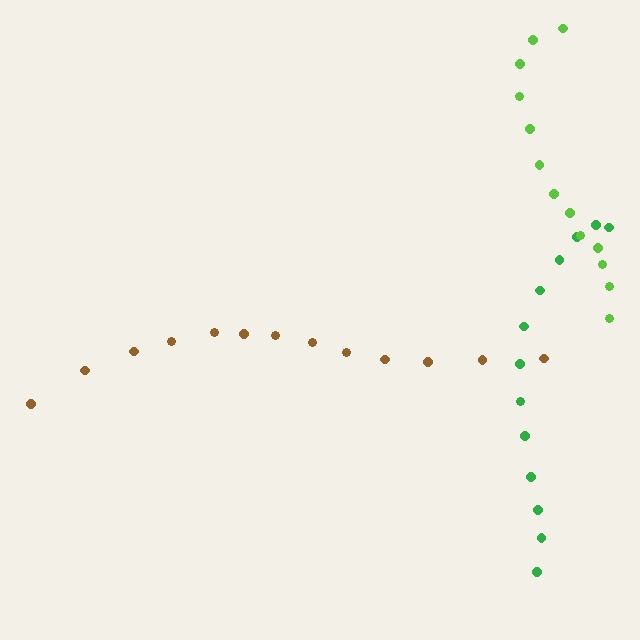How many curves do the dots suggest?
There are 3 distinct paths.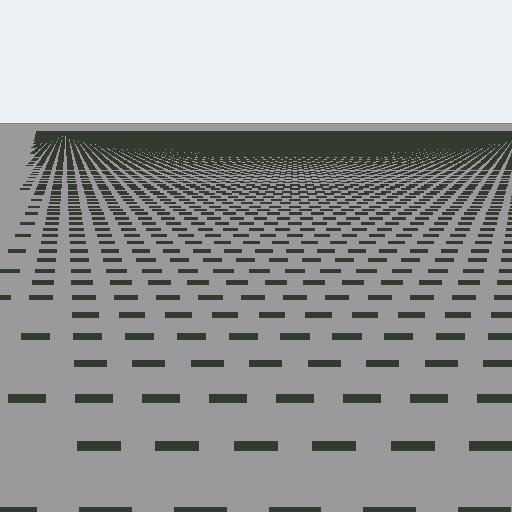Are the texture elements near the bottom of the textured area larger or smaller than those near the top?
Larger. Near the bottom, elements are closer to the viewer and appear at a bigger on-screen size.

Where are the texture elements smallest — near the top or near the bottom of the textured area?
Near the top.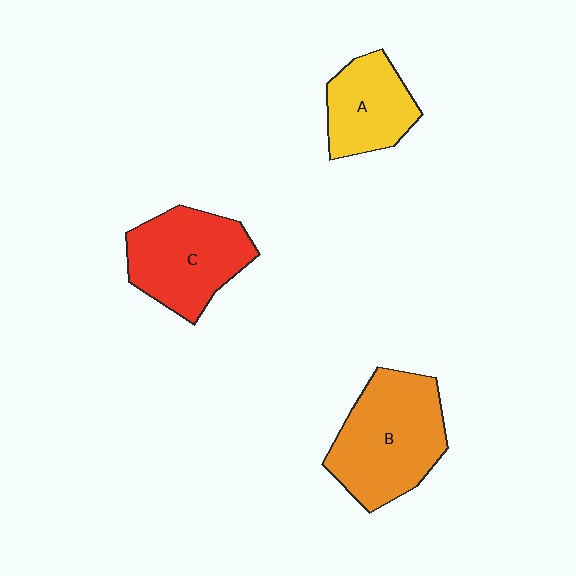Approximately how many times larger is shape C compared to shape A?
Approximately 1.4 times.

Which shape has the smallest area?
Shape A (yellow).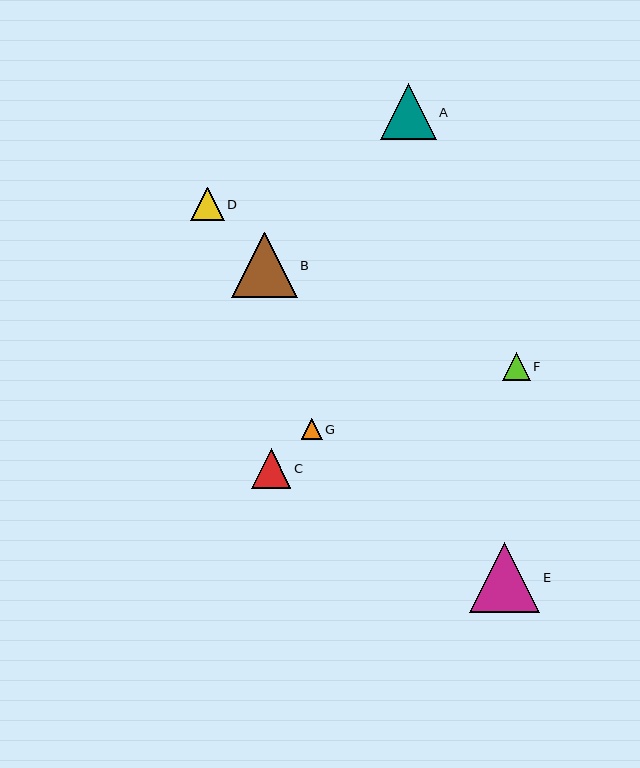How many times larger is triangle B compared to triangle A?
Triangle B is approximately 1.2 times the size of triangle A.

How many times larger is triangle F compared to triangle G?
Triangle F is approximately 1.3 times the size of triangle G.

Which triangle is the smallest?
Triangle G is the smallest with a size of approximately 21 pixels.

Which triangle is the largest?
Triangle E is the largest with a size of approximately 70 pixels.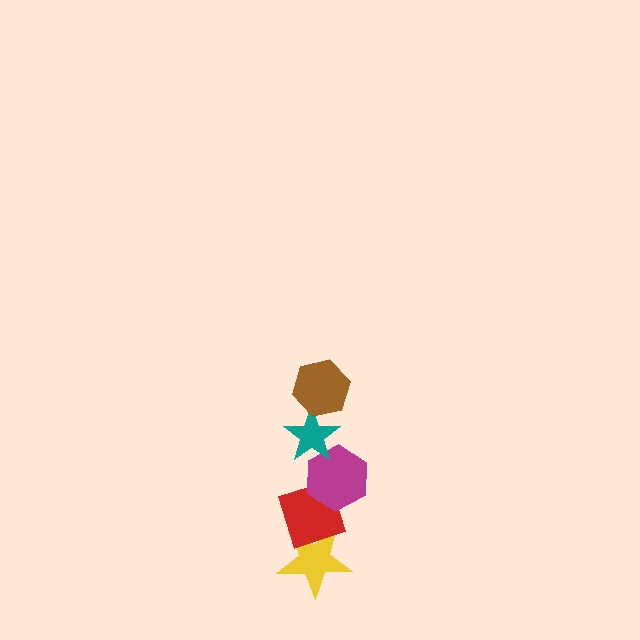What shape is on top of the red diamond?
The magenta hexagon is on top of the red diamond.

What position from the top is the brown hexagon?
The brown hexagon is 1st from the top.